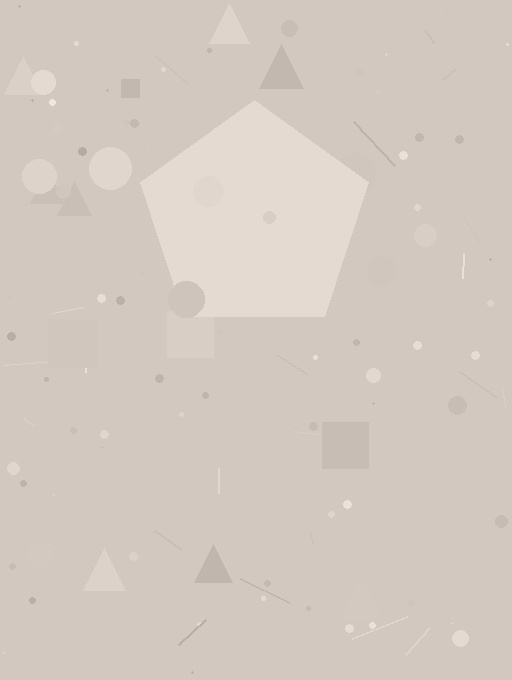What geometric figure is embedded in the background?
A pentagon is embedded in the background.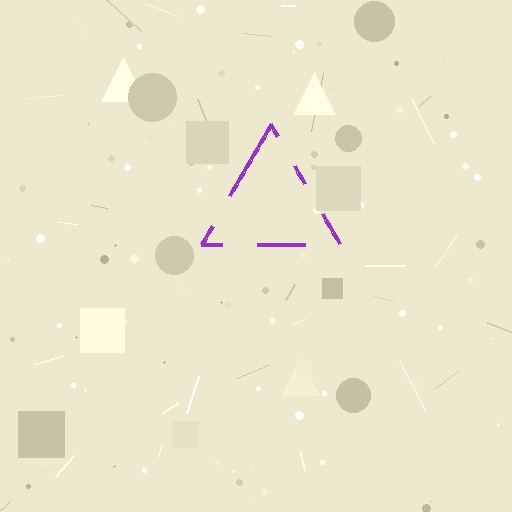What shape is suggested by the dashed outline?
The dashed outline suggests a triangle.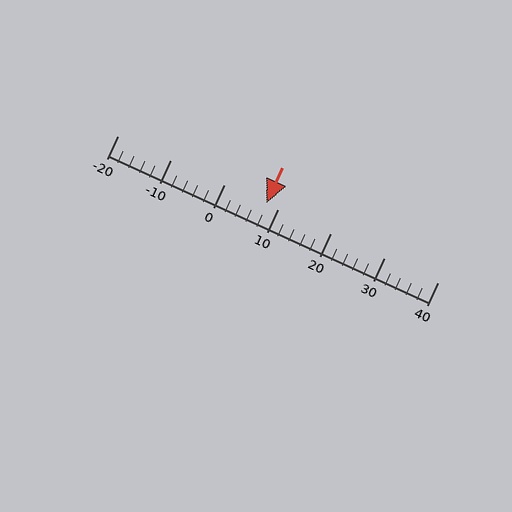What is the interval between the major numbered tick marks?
The major tick marks are spaced 10 units apart.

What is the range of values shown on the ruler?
The ruler shows values from -20 to 40.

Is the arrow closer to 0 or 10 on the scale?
The arrow is closer to 10.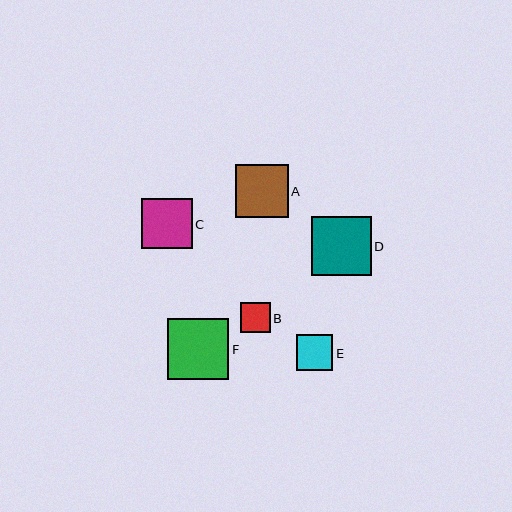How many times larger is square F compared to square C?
Square F is approximately 1.2 times the size of square C.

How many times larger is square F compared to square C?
Square F is approximately 1.2 times the size of square C.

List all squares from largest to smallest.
From largest to smallest: F, D, A, C, E, B.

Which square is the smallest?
Square B is the smallest with a size of approximately 30 pixels.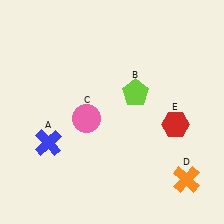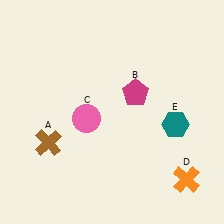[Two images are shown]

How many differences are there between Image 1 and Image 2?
There are 3 differences between the two images.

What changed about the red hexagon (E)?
In Image 1, E is red. In Image 2, it changed to teal.